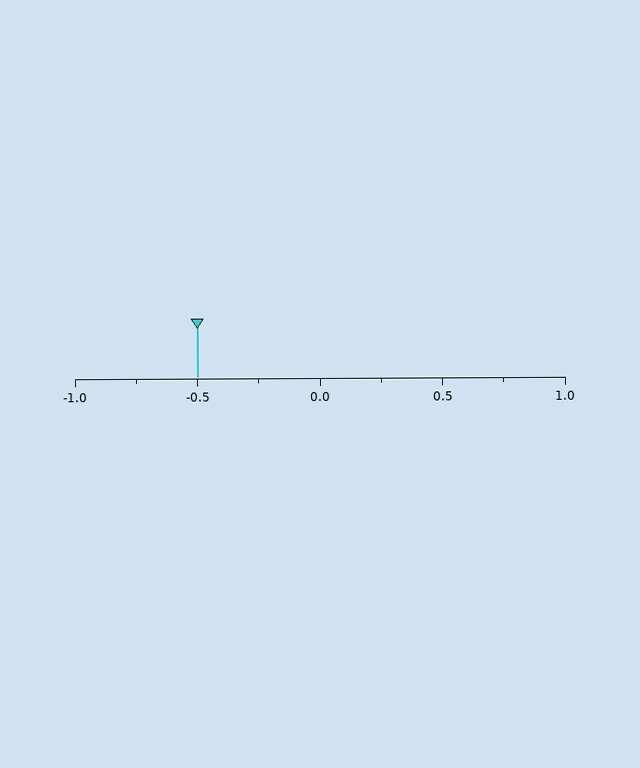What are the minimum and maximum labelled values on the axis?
The axis runs from -1.0 to 1.0.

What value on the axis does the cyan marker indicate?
The marker indicates approximately -0.5.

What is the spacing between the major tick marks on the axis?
The major ticks are spaced 0.5 apart.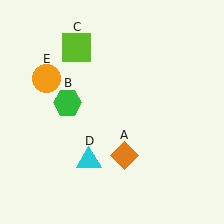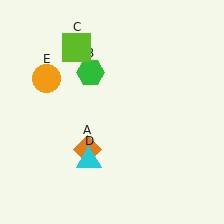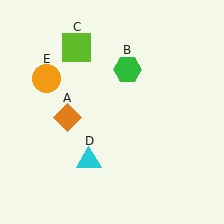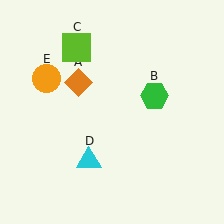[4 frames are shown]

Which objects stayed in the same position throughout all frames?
Lime square (object C) and cyan triangle (object D) and orange circle (object E) remained stationary.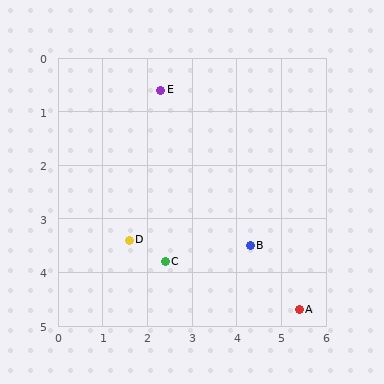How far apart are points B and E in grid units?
Points B and E are about 3.5 grid units apart.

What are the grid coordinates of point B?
Point B is at approximately (4.3, 3.5).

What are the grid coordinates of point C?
Point C is at approximately (2.4, 3.8).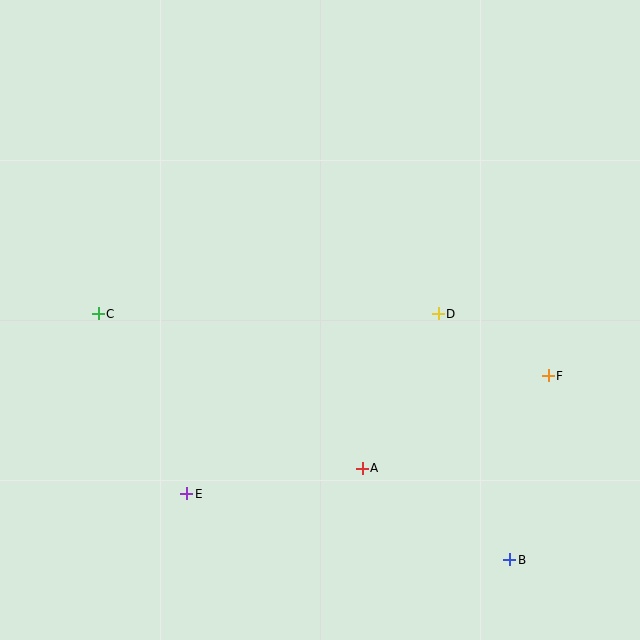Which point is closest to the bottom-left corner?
Point E is closest to the bottom-left corner.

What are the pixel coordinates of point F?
Point F is at (548, 376).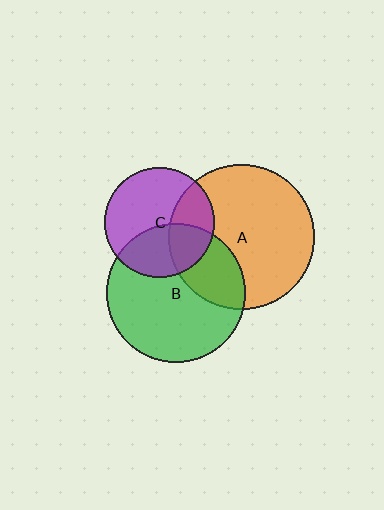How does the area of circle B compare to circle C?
Approximately 1.6 times.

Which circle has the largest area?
Circle A (orange).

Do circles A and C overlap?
Yes.